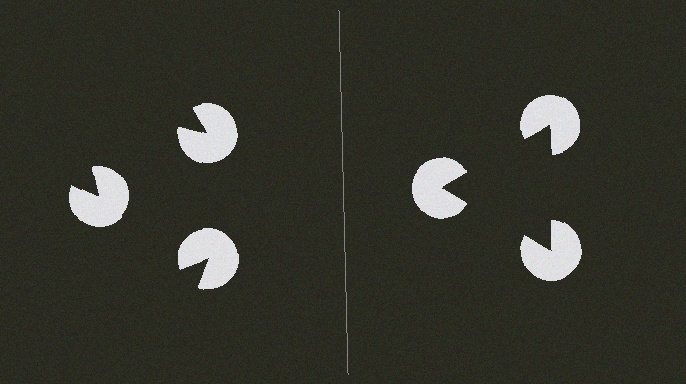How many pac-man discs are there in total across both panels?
6 — 3 on each side.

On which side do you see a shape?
An illusory triangle appears on the right side. On the left side the wedge cuts are rotated, so no coherent shape forms.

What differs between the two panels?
The pac-man discs are positioned identically on both sides; only the wedge orientations differ. On the right they align to a triangle; on the left they are misaligned.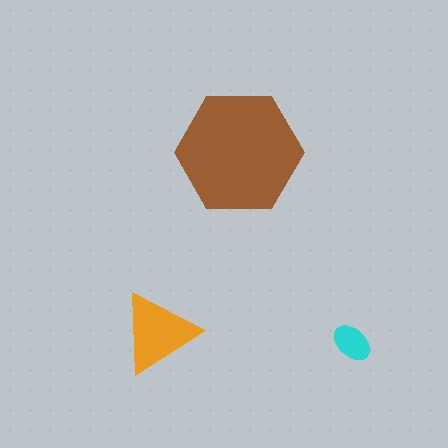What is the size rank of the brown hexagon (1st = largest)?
1st.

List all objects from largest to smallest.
The brown hexagon, the orange triangle, the cyan ellipse.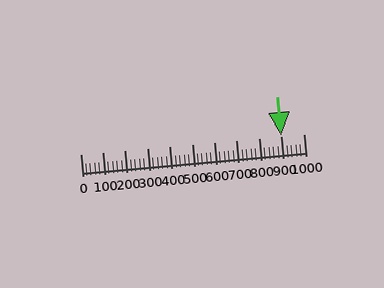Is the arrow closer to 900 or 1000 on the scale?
The arrow is closer to 900.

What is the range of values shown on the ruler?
The ruler shows values from 0 to 1000.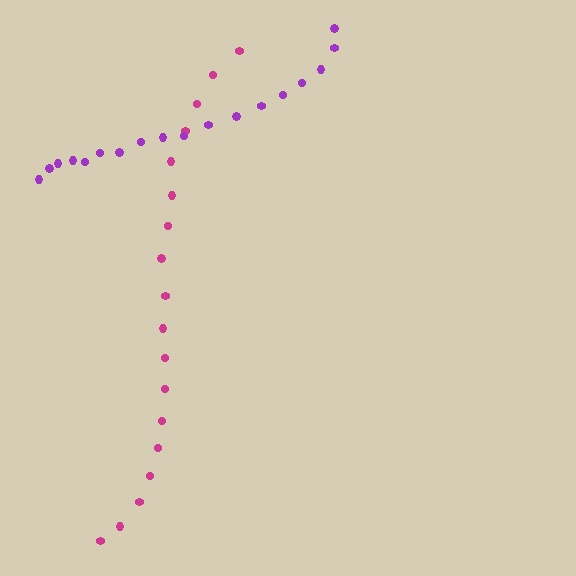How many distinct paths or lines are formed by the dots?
There are 2 distinct paths.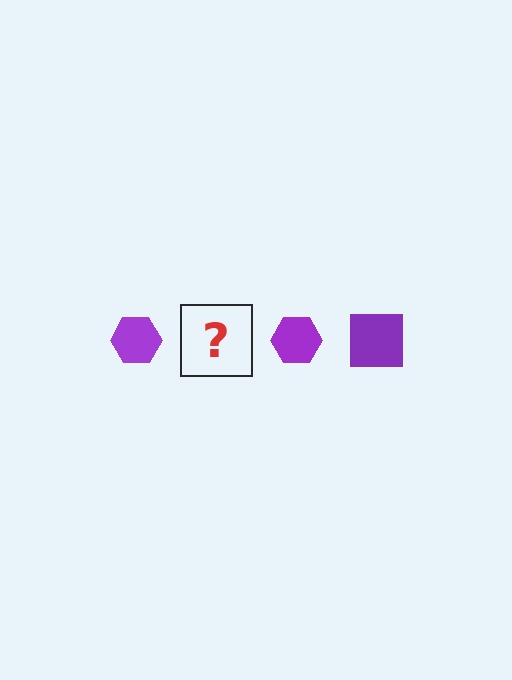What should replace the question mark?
The question mark should be replaced with a purple square.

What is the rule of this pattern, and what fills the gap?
The rule is that the pattern cycles through hexagon, square shapes in purple. The gap should be filled with a purple square.